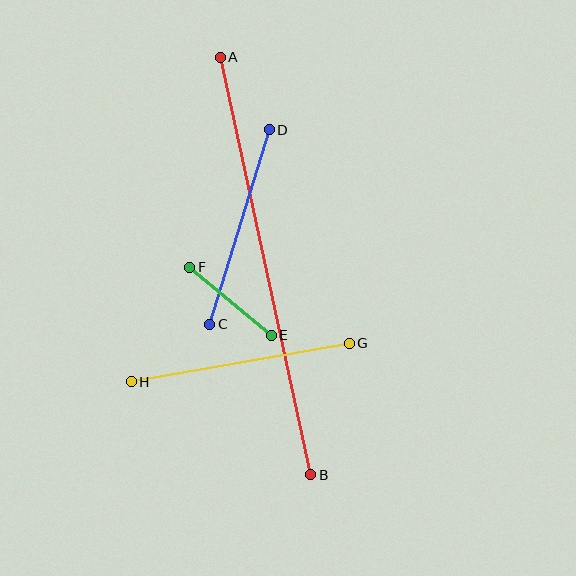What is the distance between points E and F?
The distance is approximately 106 pixels.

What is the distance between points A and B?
The distance is approximately 427 pixels.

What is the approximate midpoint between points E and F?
The midpoint is at approximately (231, 301) pixels.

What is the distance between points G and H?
The distance is approximately 221 pixels.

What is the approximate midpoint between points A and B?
The midpoint is at approximately (266, 266) pixels.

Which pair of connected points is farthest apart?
Points A and B are farthest apart.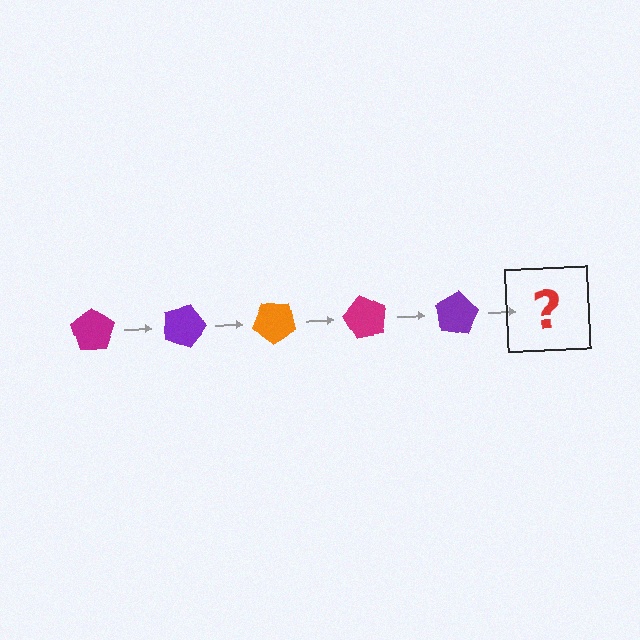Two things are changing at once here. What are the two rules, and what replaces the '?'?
The two rules are that it rotates 20 degrees each step and the color cycles through magenta, purple, and orange. The '?' should be an orange pentagon, rotated 100 degrees from the start.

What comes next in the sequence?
The next element should be an orange pentagon, rotated 100 degrees from the start.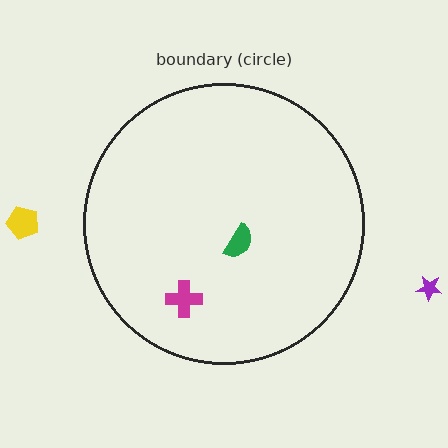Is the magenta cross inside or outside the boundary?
Inside.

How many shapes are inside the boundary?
2 inside, 2 outside.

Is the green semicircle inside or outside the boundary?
Inside.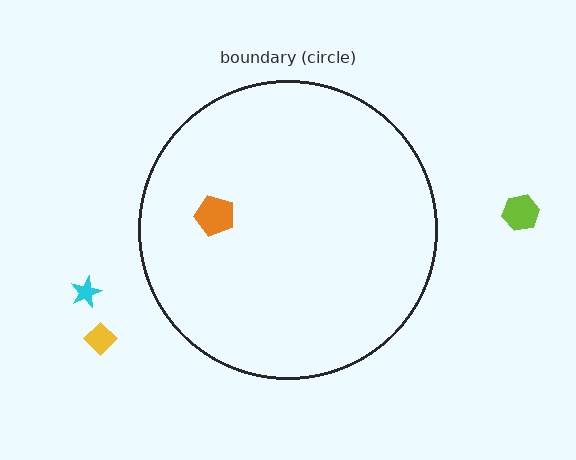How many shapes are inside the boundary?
1 inside, 3 outside.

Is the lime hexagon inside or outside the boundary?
Outside.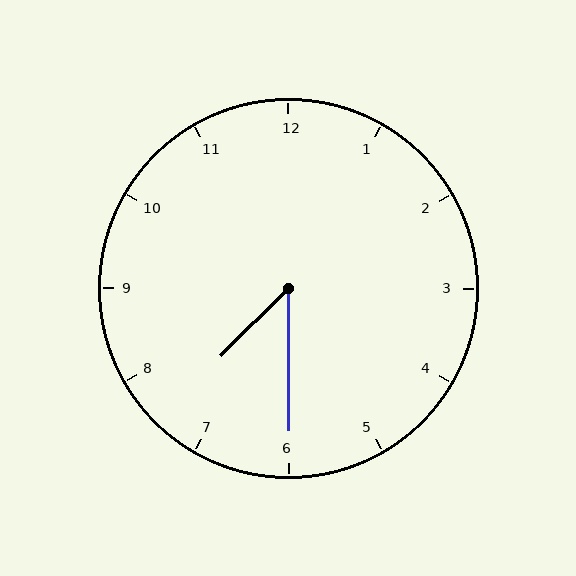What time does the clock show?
7:30.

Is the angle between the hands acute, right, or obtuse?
It is acute.